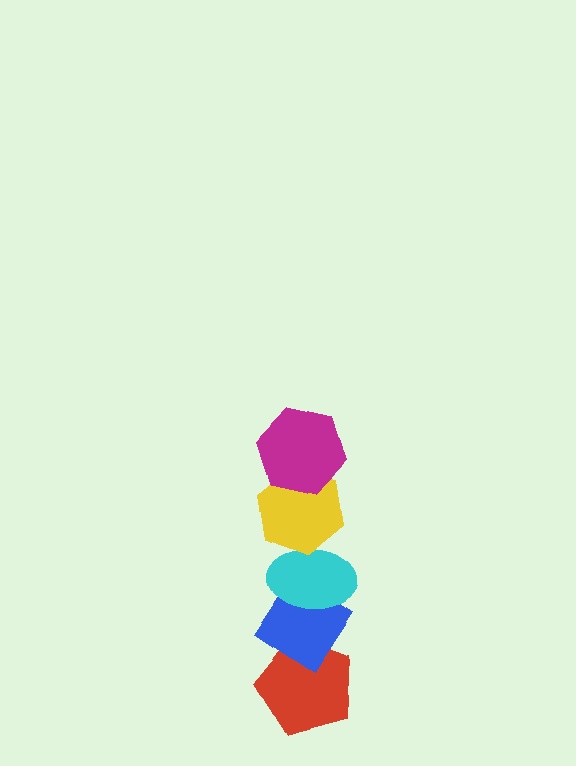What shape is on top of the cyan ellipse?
The yellow hexagon is on top of the cyan ellipse.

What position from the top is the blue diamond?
The blue diamond is 4th from the top.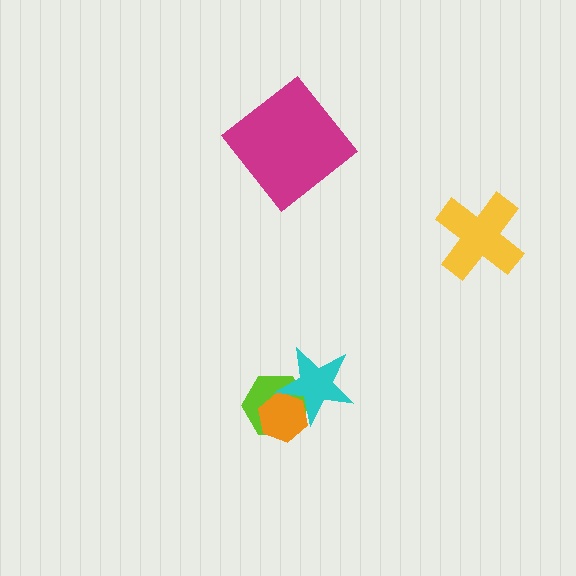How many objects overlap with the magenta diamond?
0 objects overlap with the magenta diamond.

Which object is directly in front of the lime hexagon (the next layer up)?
The orange hexagon is directly in front of the lime hexagon.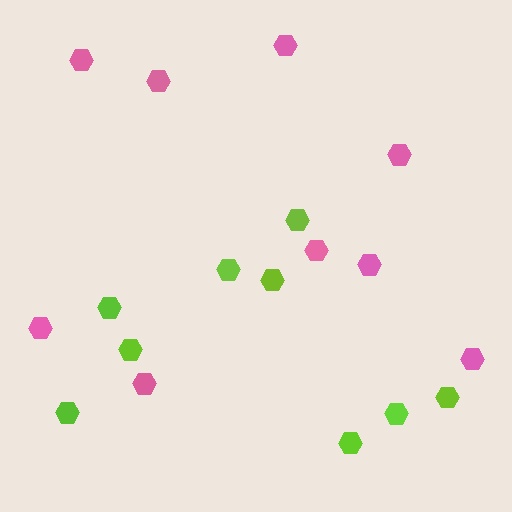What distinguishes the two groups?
There are 2 groups: one group of pink hexagons (9) and one group of lime hexagons (9).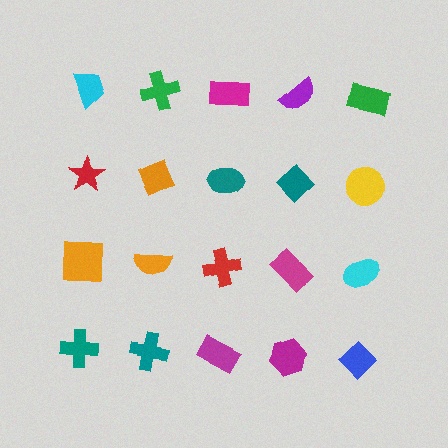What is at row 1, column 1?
A cyan trapezoid.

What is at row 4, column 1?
A teal cross.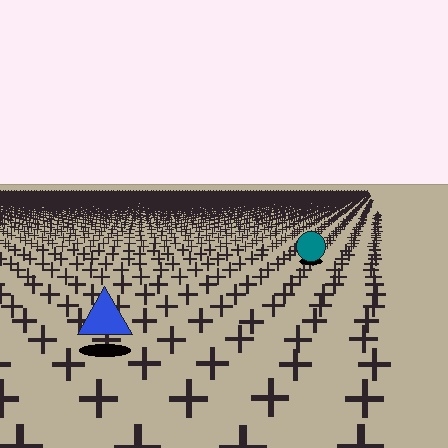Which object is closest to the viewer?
The blue triangle is closest. The texture marks near it are larger and more spread out.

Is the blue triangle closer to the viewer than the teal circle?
Yes. The blue triangle is closer — you can tell from the texture gradient: the ground texture is coarser near it.